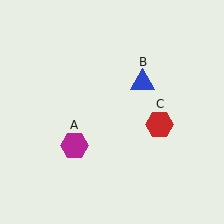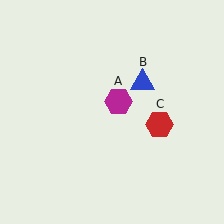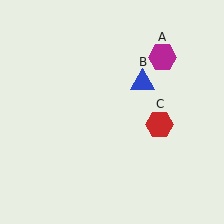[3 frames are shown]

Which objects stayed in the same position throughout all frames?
Blue triangle (object B) and red hexagon (object C) remained stationary.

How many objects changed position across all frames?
1 object changed position: magenta hexagon (object A).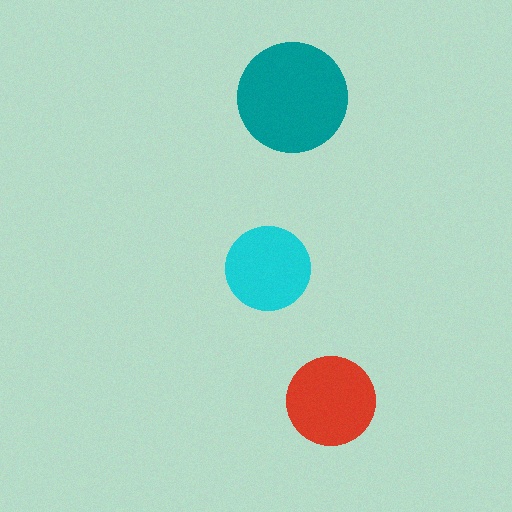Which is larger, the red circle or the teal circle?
The teal one.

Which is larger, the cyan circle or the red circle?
The red one.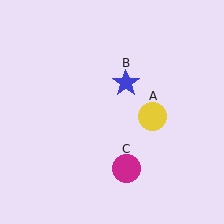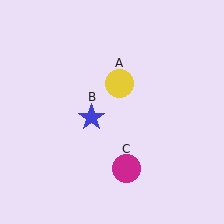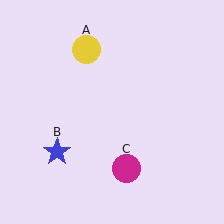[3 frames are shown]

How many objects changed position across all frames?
2 objects changed position: yellow circle (object A), blue star (object B).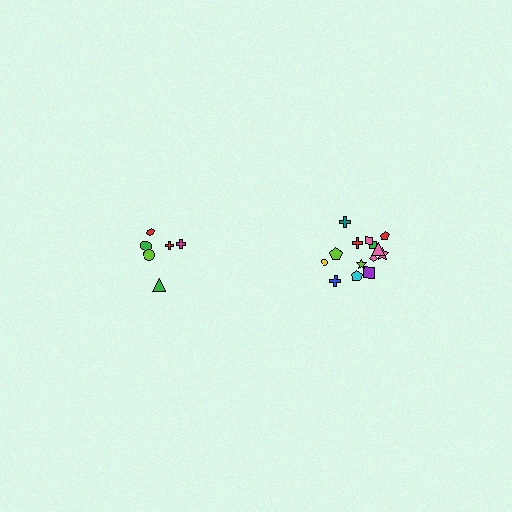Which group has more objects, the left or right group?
The right group.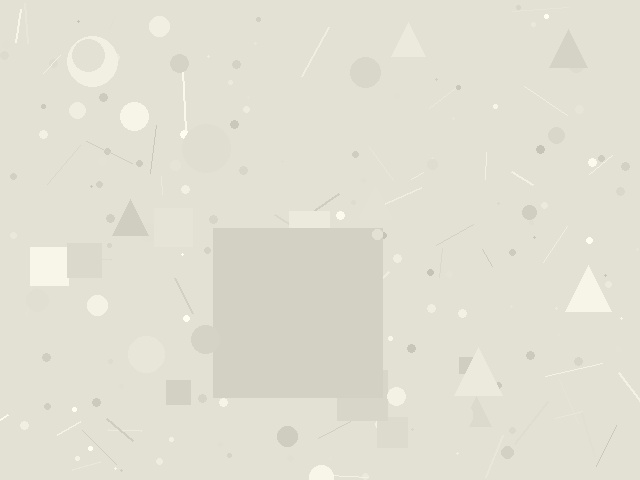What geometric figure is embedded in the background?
A square is embedded in the background.